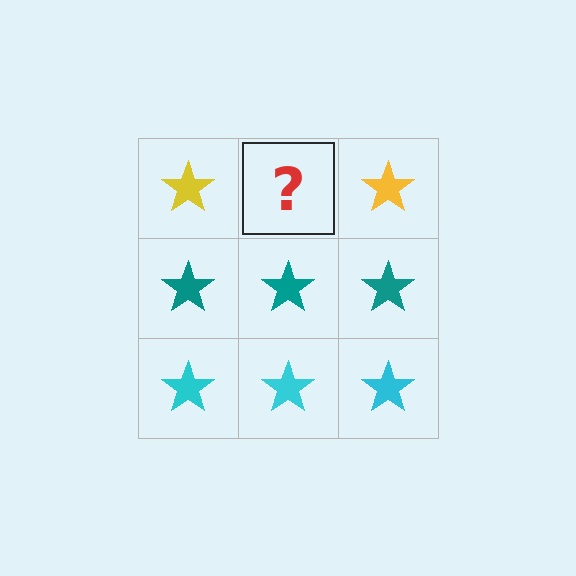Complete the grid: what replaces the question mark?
The question mark should be replaced with a yellow star.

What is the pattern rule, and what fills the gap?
The rule is that each row has a consistent color. The gap should be filled with a yellow star.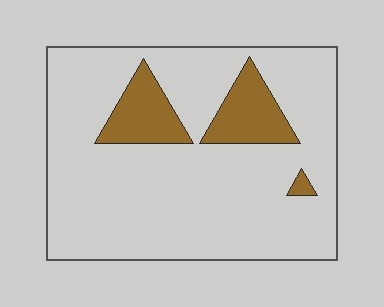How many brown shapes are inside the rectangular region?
3.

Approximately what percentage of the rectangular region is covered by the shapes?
Approximately 15%.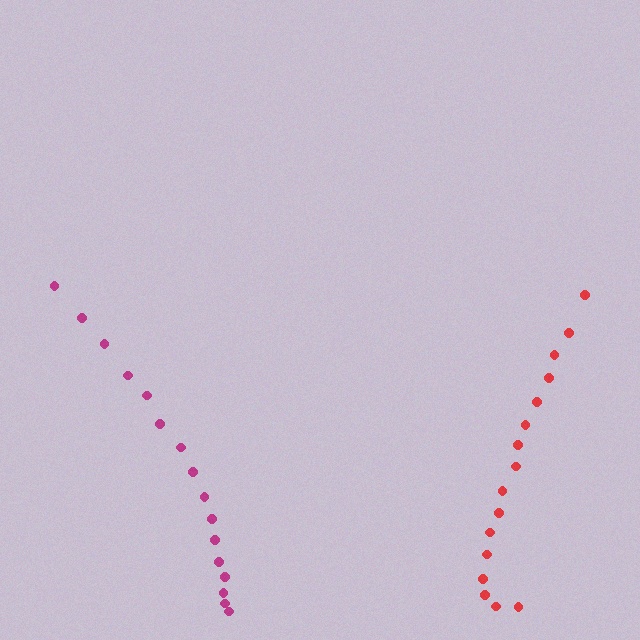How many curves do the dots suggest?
There are 2 distinct paths.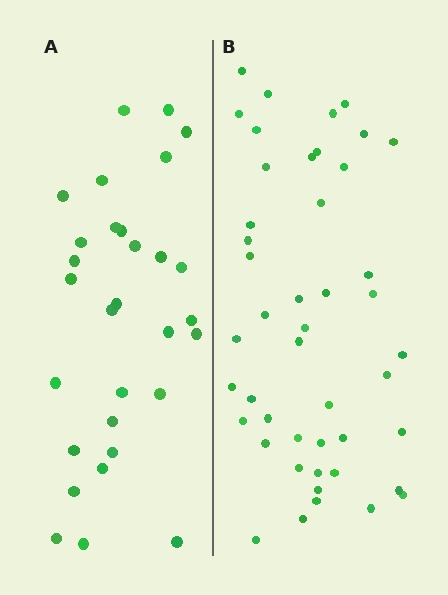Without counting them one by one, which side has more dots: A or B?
Region B (the right region) has more dots.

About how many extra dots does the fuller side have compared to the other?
Region B has approximately 15 more dots than region A.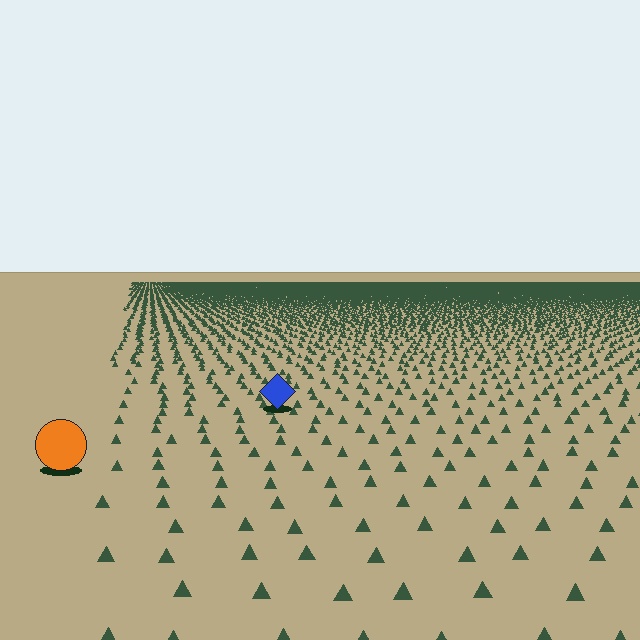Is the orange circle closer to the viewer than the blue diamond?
Yes. The orange circle is closer — you can tell from the texture gradient: the ground texture is coarser near it.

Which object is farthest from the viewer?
The blue diamond is farthest from the viewer. It appears smaller and the ground texture around it is denser.